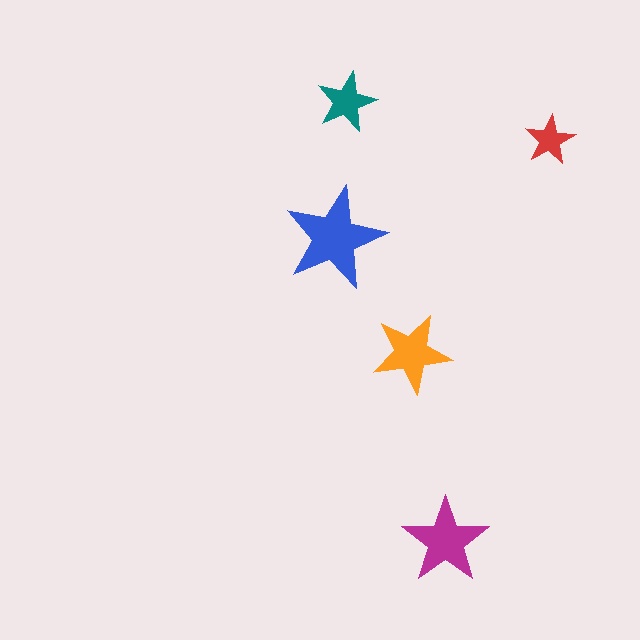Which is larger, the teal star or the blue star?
The blue one.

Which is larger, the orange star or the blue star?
The blue one.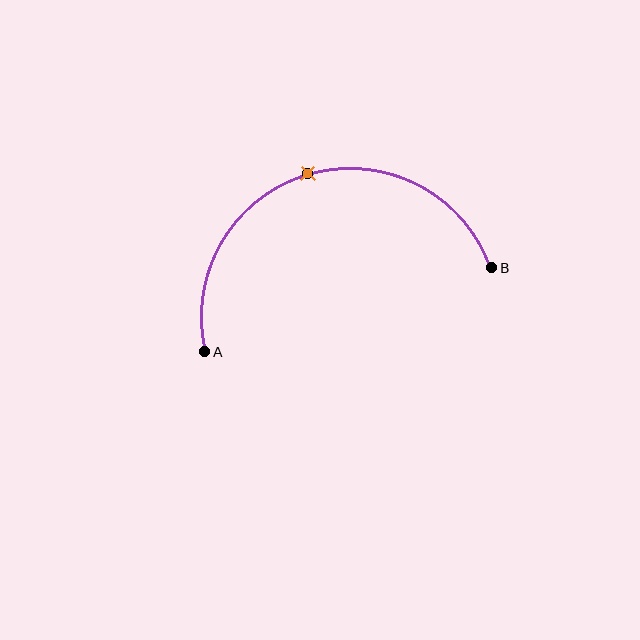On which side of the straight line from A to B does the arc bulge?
The arc bulges above the straight line connecting A and B.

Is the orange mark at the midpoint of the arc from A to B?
Yes. The orange mark lies on the arc at equal arc-length from both A and B — it is the arc midpoint.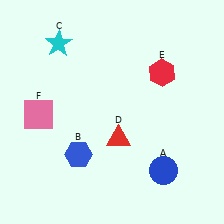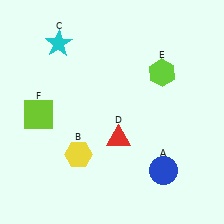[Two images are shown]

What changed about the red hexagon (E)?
In Image 1, E is red. In Image 2, it changed to lime.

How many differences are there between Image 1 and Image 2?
There are 3 differences between the two images.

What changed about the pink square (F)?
In Image 1, F is pink. In Image 2, it changed to lime.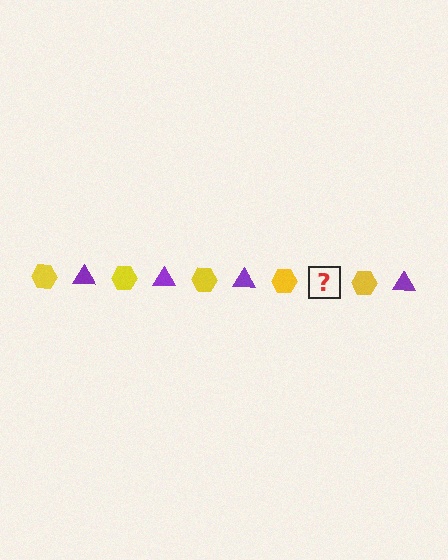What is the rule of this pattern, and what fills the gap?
The rule is that the pattern alternates between yellow hexagon and purple triangle. The gap should be filled with a purple triangle.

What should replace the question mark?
The question mark should be replaced with a purple triangle.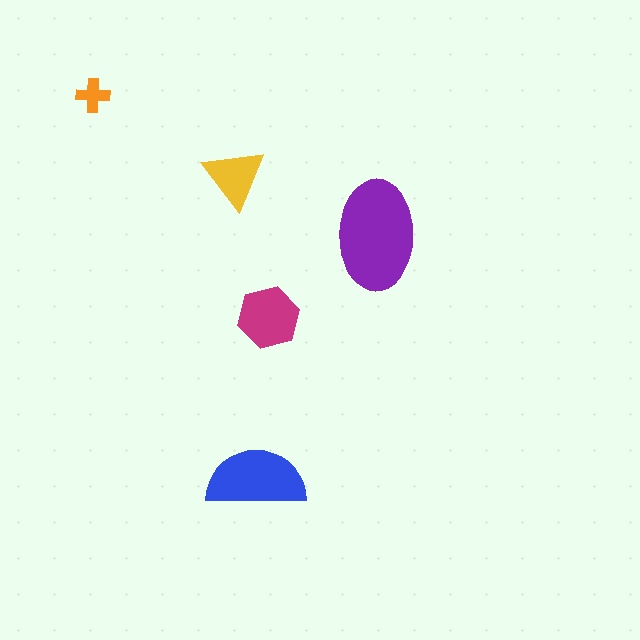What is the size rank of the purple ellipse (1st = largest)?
1st.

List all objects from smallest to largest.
The orange cross, the yellow triangle, the magenta hexagon, the blue semicircle, the purple ellipse.